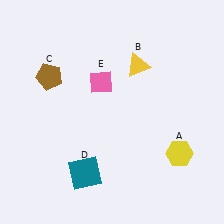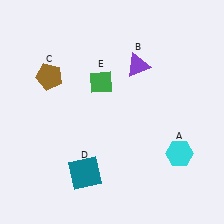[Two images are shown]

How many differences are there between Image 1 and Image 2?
There are 3 differences between the two images.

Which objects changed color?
A changed from yellow to cyan. B changed from yellow to purple. E changed from pink to green.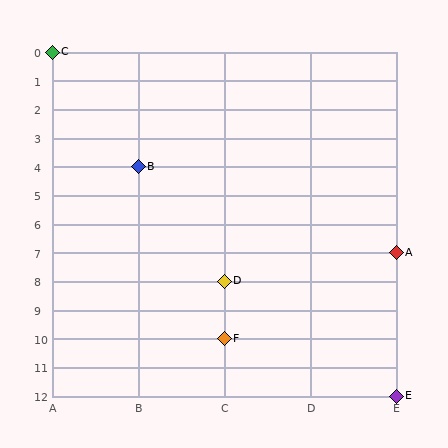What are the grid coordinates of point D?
Point D is at grid coordinates (C, 8).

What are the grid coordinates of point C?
Point C is at grid coordinates (A, 0).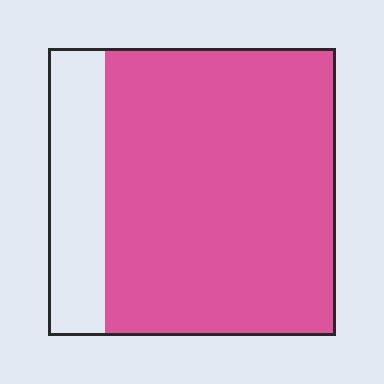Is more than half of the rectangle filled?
Yes.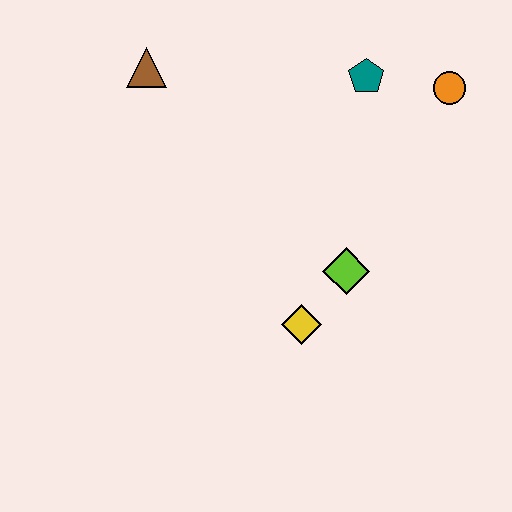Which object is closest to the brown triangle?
The teal pentagon is closest to the brown triangle.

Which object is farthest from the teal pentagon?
The yellow diamond is farthest from the teal pentagon.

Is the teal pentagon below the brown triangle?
Yes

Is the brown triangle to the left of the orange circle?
Yes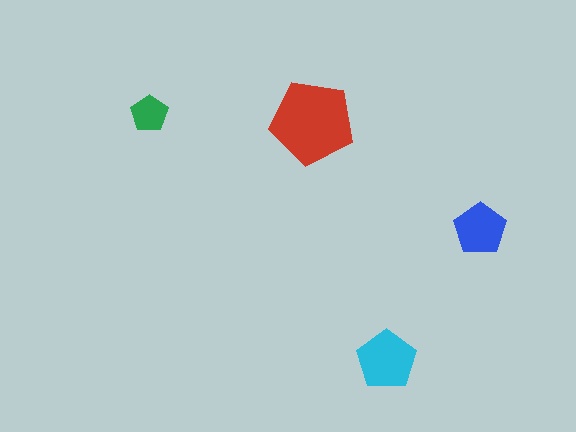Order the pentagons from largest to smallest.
the red one, the cyan one, the blue one, the green one.